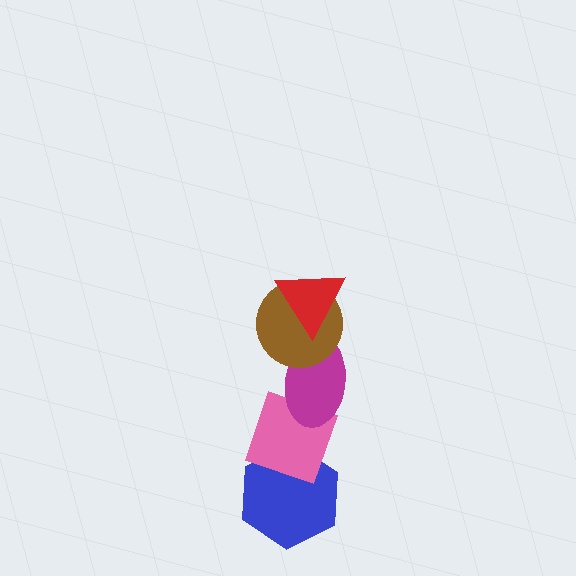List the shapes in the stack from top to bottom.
From top to bottom: the red triangle, the brown circle, the magenta ellipse, the pink diamond, the blue hexagon.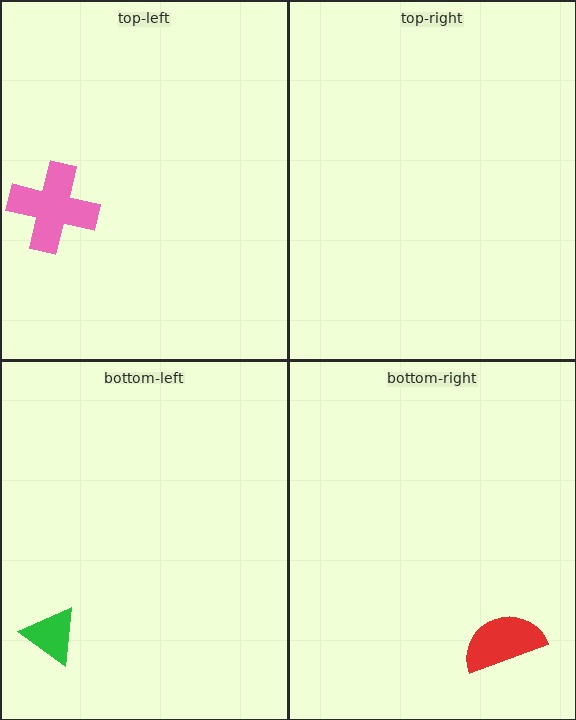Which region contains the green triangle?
The bottom-left region.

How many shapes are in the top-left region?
1.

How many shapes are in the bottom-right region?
1.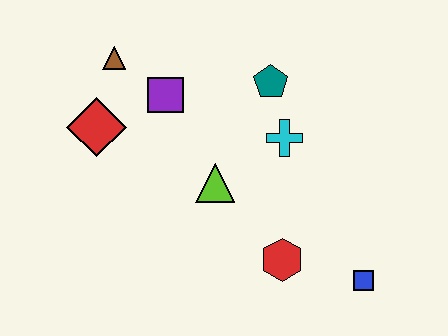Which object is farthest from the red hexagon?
The brown triangle is farthest from the red hexagon.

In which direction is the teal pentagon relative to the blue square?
The teal pentagon is above the blue square.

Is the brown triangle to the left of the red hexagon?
Yes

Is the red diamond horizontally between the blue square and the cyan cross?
No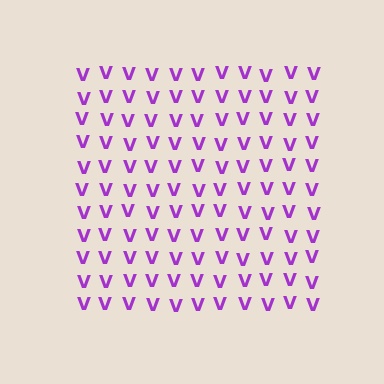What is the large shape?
The large shape is a square.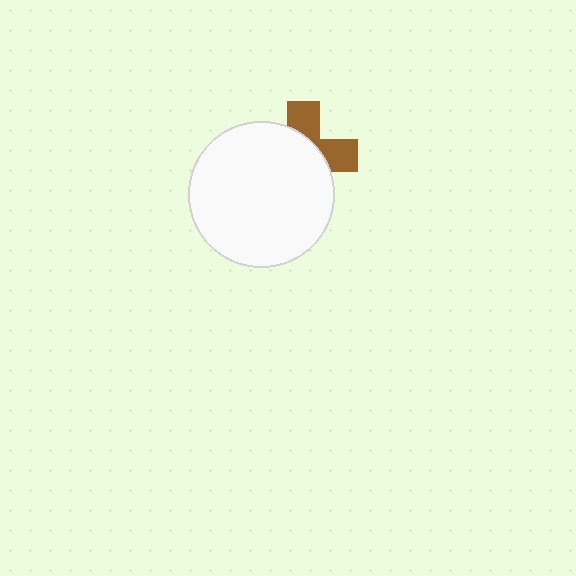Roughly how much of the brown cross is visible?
A small part of it is visible (roughly 36%).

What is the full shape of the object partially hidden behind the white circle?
The partially hidden object is a brown cross.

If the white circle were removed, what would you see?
You would see the complete brown cross.